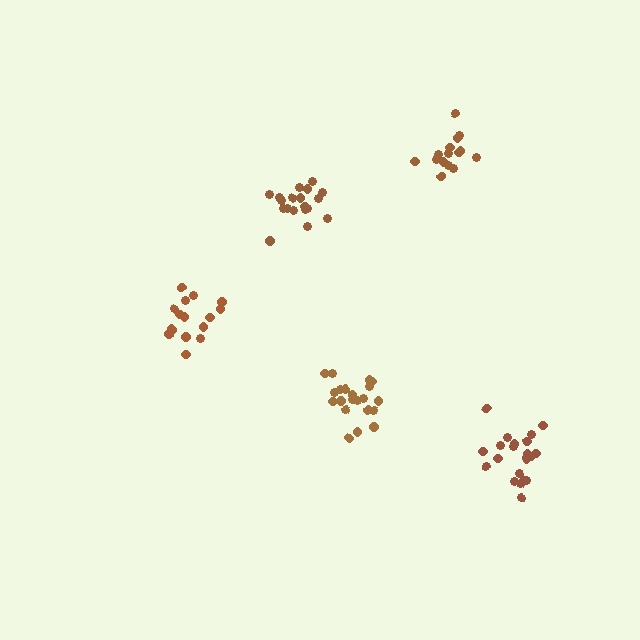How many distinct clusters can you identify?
There are 5 distinct clusters.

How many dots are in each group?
Group 1: 21 dots, Group 2: 19 dots, Group 3: 21 dots, Group 4: 15 dots, Group 5: 16 dots (92 total).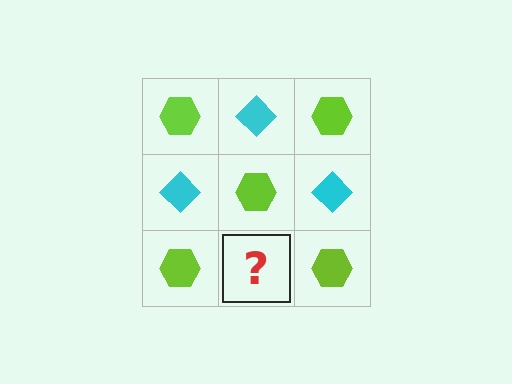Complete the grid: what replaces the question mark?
The question mark should be replaced with a cyan diamond.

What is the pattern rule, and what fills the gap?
The rule is that it alternates lime hexagon and cyan diamond in a checkerboard pattern. The gap should be filled with a cyan diamond.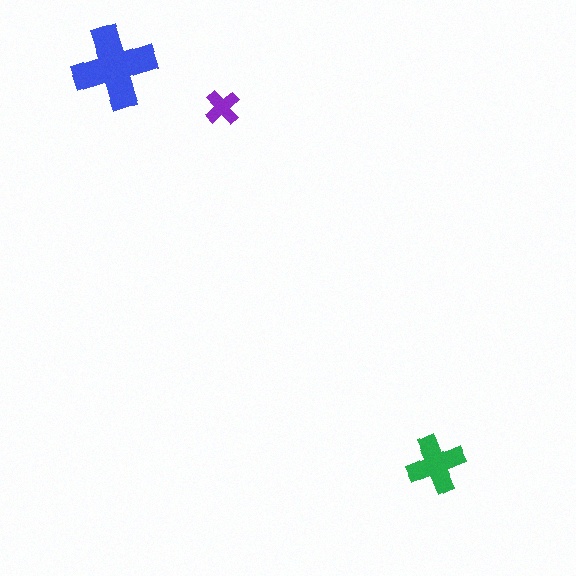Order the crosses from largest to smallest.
the blue one, the green one, the purple one.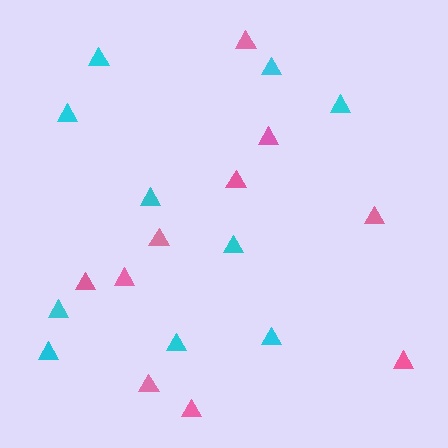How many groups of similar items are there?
There are 2 groups: one group of cyan triangles (10) and one group of pink triangles (10).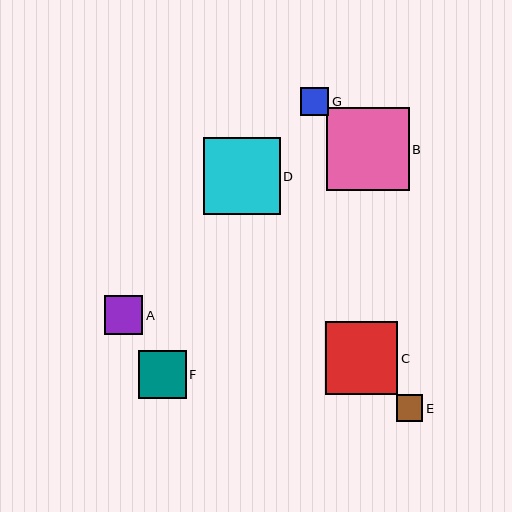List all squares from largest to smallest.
From largest to smallest: B, D, C, F, A, G, E.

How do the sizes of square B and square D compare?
Square B and square D are approximately the same size.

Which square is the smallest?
Square E is the smallest with a size of approximately 27 pixels.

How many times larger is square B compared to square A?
Square B is approximately 2.2 times the size of square A.